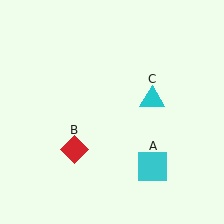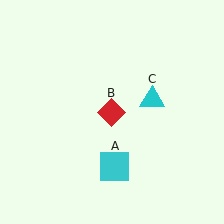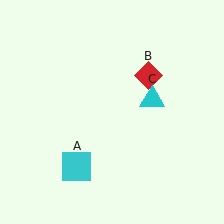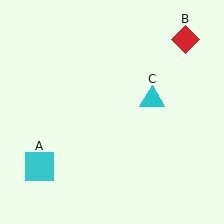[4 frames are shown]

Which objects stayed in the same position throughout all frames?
Cyan triangle (object C) remained stationary.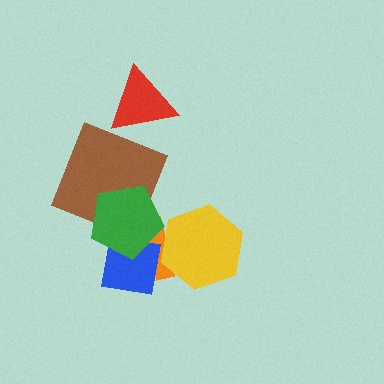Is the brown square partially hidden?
Yes, it is partially covered by another shape.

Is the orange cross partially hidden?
Yes, it is partially covered by another shape.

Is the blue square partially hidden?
Yes, it is partially covered by another shape.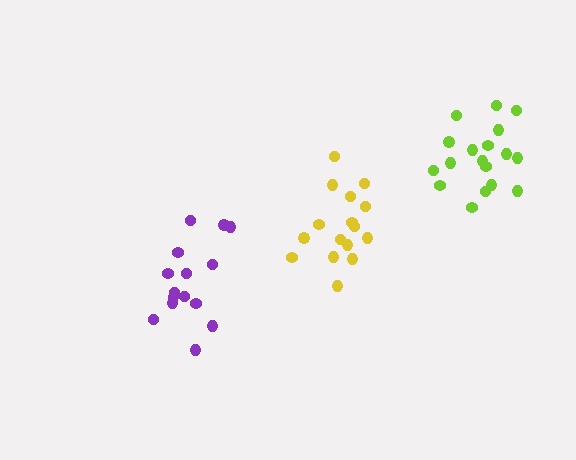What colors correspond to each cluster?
The clusters are colored: yellow, lime, purple.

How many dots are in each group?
Group 1: 16 dots, Group 2: 18 dots, Group 3: 15 dots (49 total).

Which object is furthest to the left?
The purple cluster is leftmost.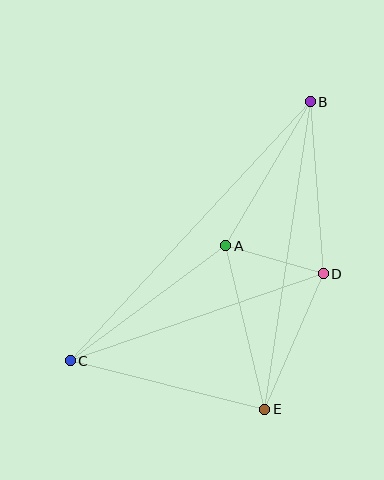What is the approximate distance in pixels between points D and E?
The distance between D and E is approximately 148 pixels.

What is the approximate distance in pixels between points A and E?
The distance between A and E is approximately 168 pixels.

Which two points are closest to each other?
Points A and D are closest to each other.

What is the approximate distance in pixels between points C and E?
The distance between C and E is approximately 201 pixels.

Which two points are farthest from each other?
Points B and C are farthest from each other.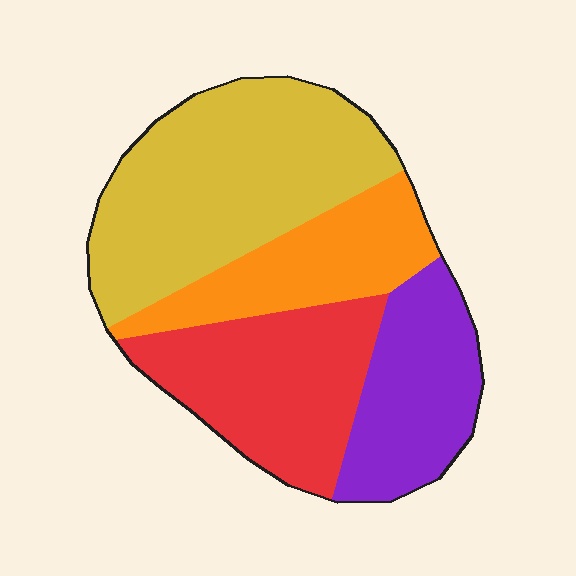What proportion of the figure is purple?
Purple takes up about one fifth (1/5) of the figure.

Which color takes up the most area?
Yellow, at roughly 35%.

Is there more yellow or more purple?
Yellow.